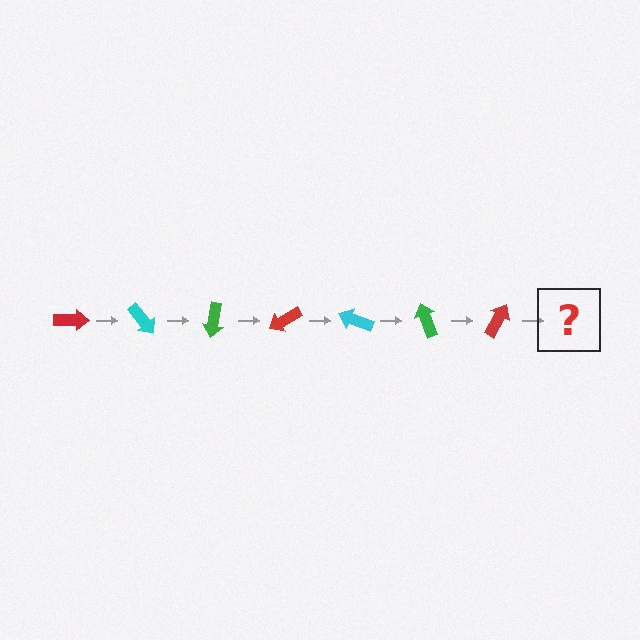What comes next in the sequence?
The next element should be a cyan arrow, rotated 350 degrees from the start.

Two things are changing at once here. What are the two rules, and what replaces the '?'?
The two rules are that it rotates 50 degrees each step and the color cycles through red, cyan, and green. The '?' should be a cyan arrow, rotated 350 degrees from the start.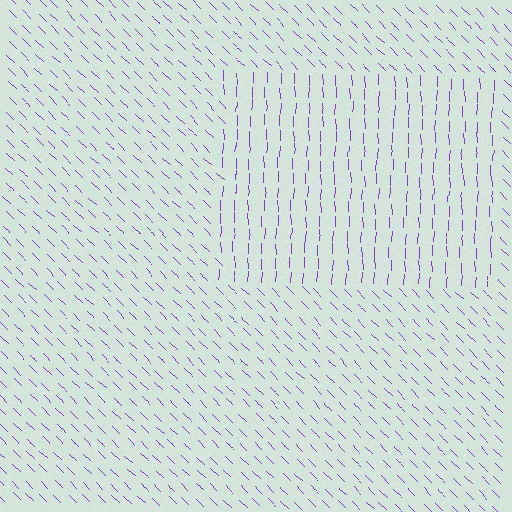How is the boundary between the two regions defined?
The boundary is defined purely by a change in line orientation (approximately 45 degrees difference). All lines are the same color and thickness.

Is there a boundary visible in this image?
Yes, there is a texture boundary formed by a change in line orientation.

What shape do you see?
I see a rectangle.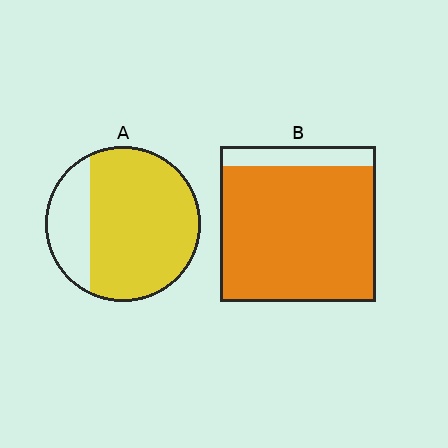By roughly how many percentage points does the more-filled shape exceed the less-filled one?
By roughly 10 percentage points (B over A).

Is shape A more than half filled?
Yes.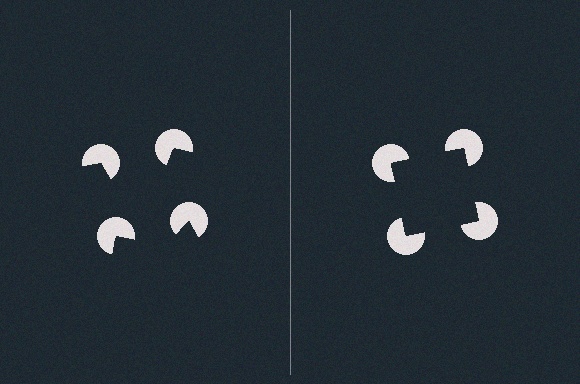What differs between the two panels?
The pac-man discs are positioned identically on both sides; only the wedge orientations differ. On the right they align to a square; on the left they are misaligned.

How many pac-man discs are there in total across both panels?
8 — 4 on each side.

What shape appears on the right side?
An illusory square.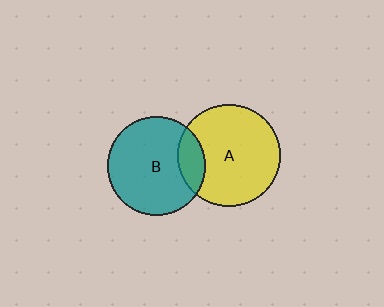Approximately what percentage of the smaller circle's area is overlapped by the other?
Approximately 15%.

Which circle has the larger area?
Circle A (yellow).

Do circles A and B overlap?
Yes.